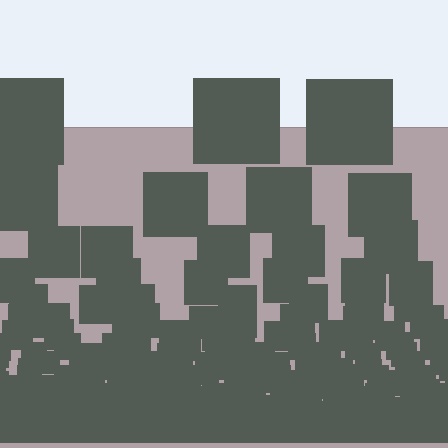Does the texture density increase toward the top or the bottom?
Density increases toward the bottom.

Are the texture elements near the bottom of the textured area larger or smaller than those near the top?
Smaller. The gradient is inverted — elements near the bottom are smaller and denser.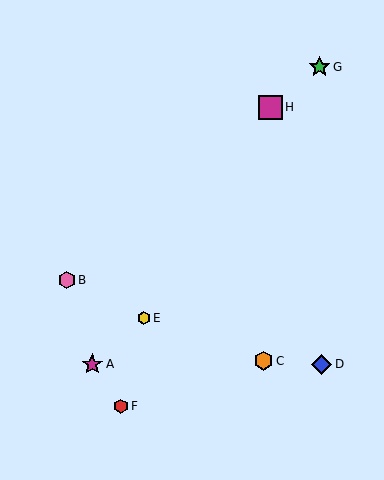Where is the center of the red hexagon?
The center of the red hexagon is at (121, 406).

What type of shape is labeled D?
Shape D is a blue diamond.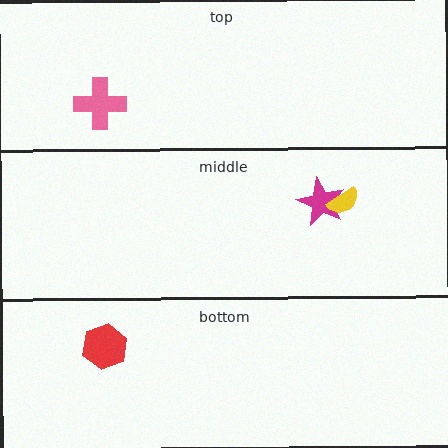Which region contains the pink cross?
The top region.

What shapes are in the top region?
The pink cross.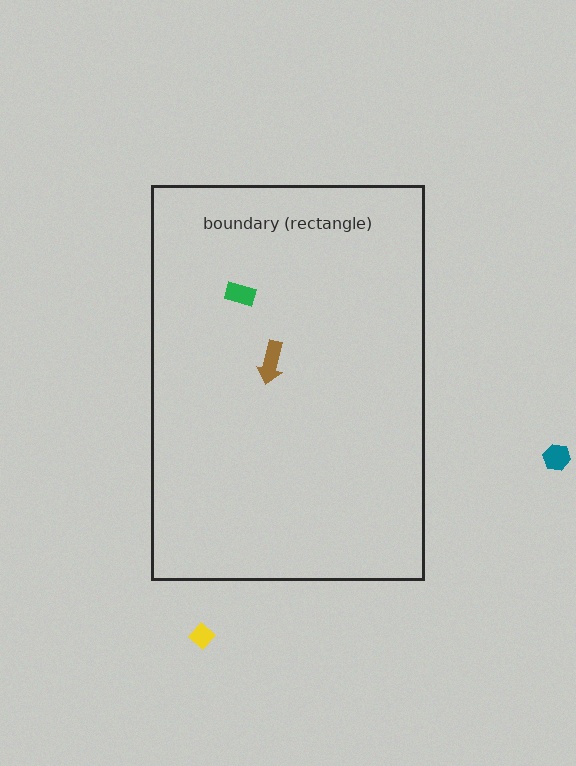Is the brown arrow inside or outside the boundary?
Inside.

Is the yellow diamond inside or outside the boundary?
Outside.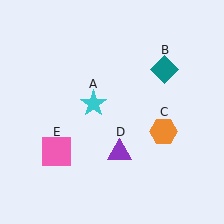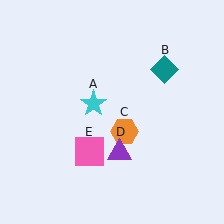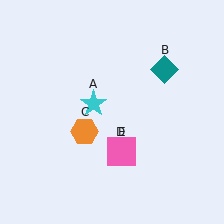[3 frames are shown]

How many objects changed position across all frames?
2 objects changed position: orange hexagon (object C), pink square (object E).